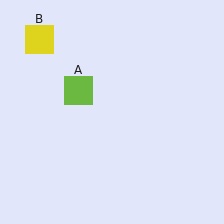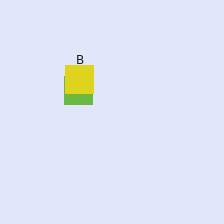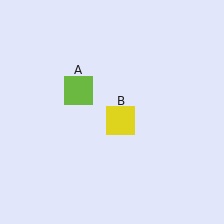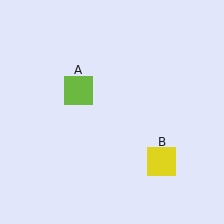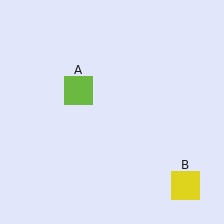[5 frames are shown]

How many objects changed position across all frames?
1 object changed position: yellow square (object B).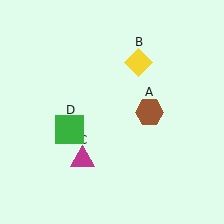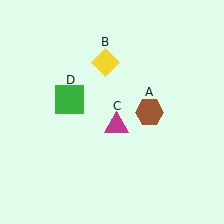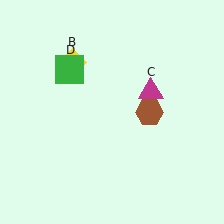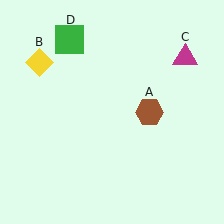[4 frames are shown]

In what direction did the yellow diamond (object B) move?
The yellow diamond (object B) moved left.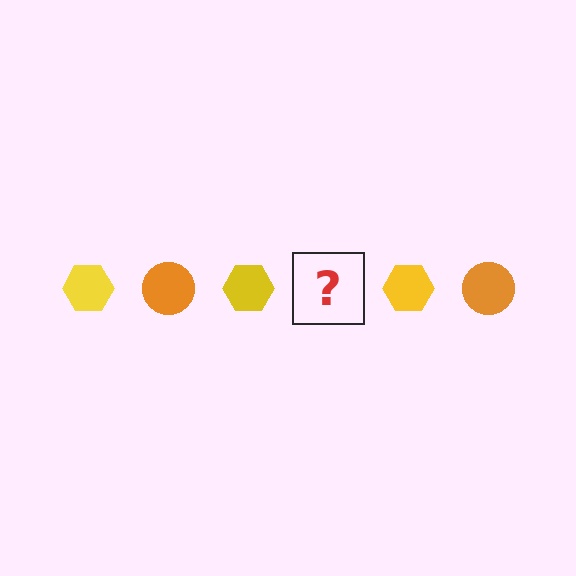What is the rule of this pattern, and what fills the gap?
The rule is that the pattern alternates between yellow hexagon and orange circle. The gap should be filled with an orange circle.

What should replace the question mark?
The question mark should be replaced with an orange circle.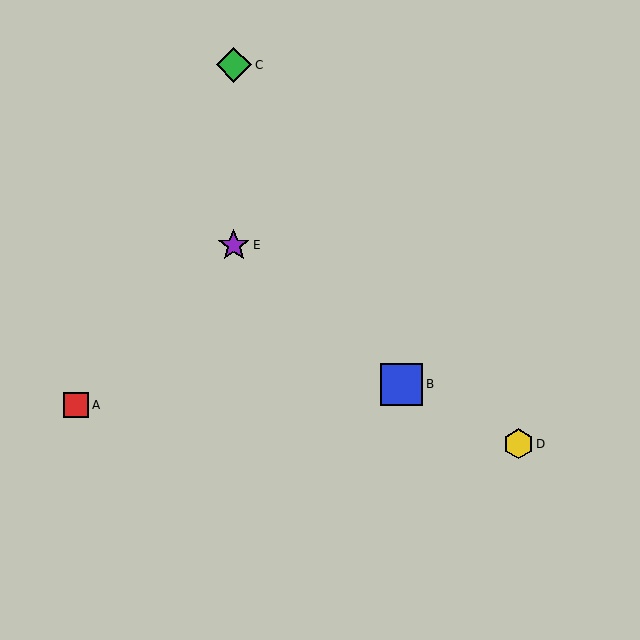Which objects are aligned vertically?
Objects C, E are aligned vertically.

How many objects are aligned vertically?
2 objects (C, E) are aligned vertically.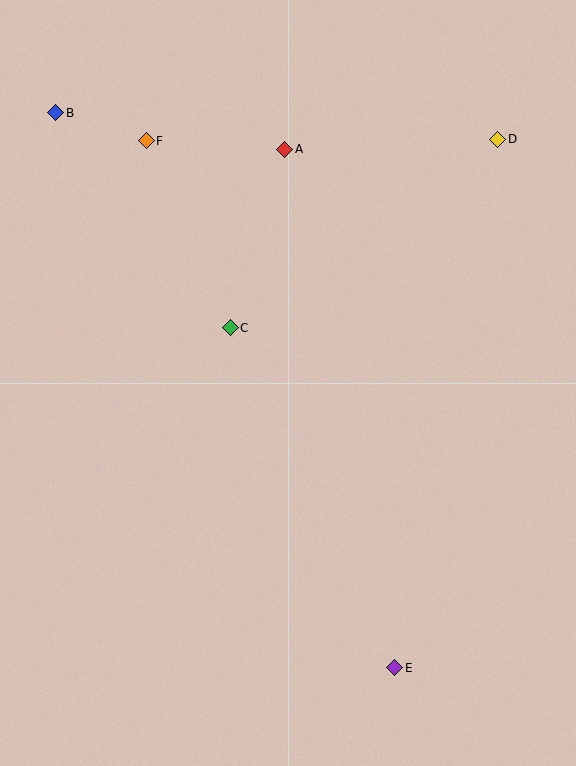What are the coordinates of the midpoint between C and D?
The midpoint between C and D is at (364, 234).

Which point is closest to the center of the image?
Point C at (230, 328) is closest to the center.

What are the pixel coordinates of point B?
Point B is at (55, 113).